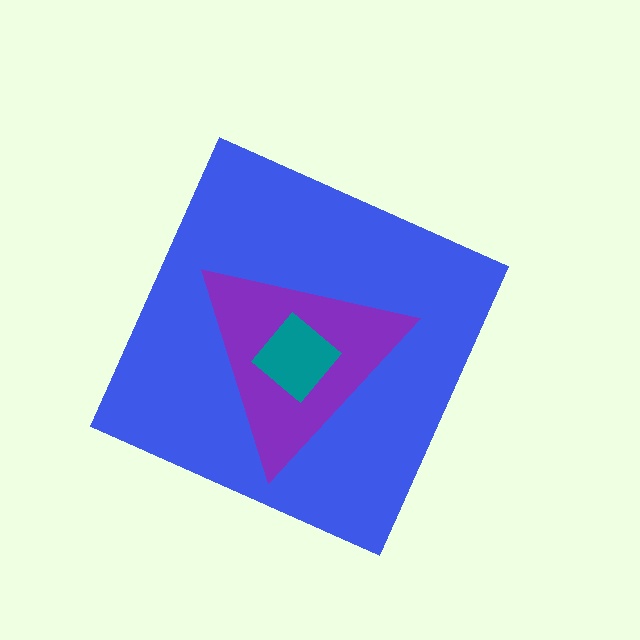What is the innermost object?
The teal diamond.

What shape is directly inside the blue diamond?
The purple triangle.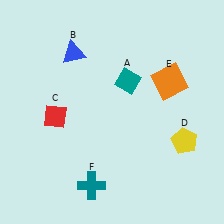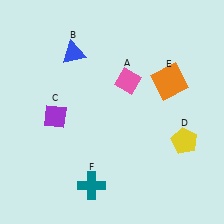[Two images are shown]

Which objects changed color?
A changed from teal to pink. C changed from red to purple.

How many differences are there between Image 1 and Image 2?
There are 2 differences between the two images.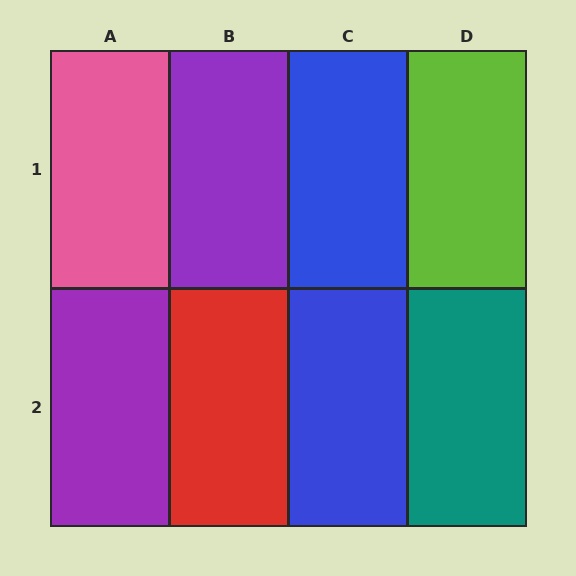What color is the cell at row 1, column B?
Purple.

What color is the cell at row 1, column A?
Pink.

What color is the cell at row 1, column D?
Lime.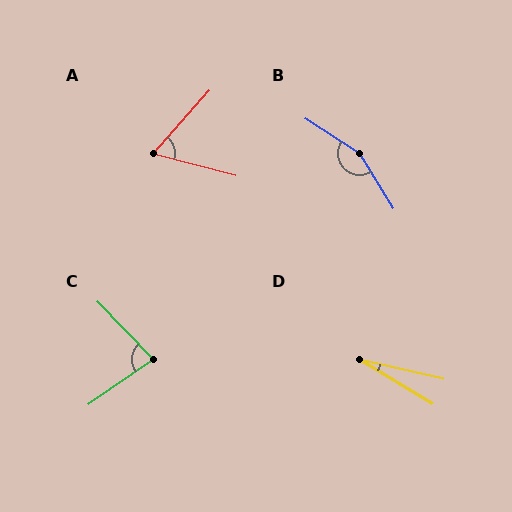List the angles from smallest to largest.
D (18°), A (63°), C (81°), B (155°).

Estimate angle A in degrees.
Approximately 63 degrees.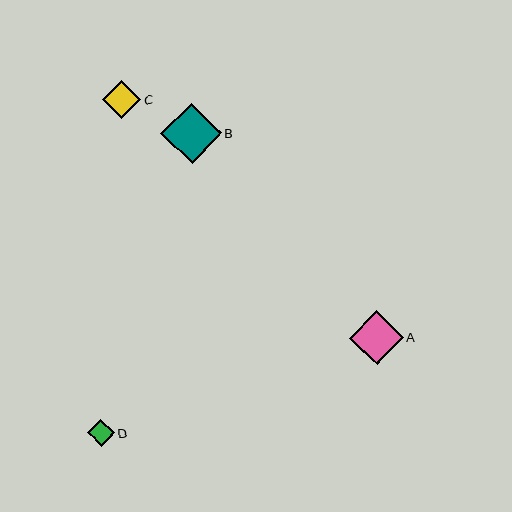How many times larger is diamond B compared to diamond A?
Diamond B is approximately 1.1 times the size of diamond A.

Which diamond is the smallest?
Diamond D is the smallest with a size of approximately 27 pixels.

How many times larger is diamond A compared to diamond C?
Diamond A is approximately 1.4 times the size of diamond C.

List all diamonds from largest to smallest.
From largest to smallest: B, A, C, D.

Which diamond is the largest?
Diamond B is the largest with a size of approximately 61 pixels.